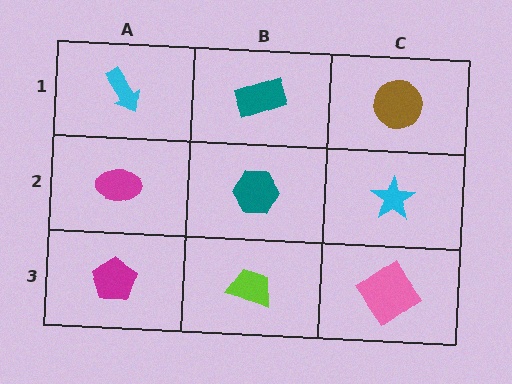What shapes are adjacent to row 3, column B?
A teal hexagon (row 2, column B), a magenta pentagon (row 3, column A), a pink diamond (row 3, column C).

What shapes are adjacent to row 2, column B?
A teal rectangle (row 1, column B), a lime trapezoid (row 3, column B), a magenta ellipse (row 2, column A), a cyan star (row 2, column C).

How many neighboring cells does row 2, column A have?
3.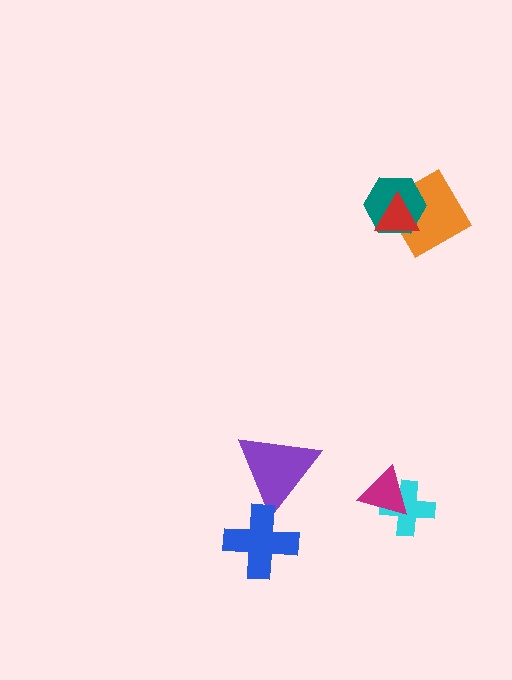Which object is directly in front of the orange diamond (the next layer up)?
The teal hexagon is directly in front of the orange diamond.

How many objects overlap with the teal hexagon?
2 objects overlap with the teal hexagon.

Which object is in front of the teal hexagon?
The red triangle is in front of the teal hexagon.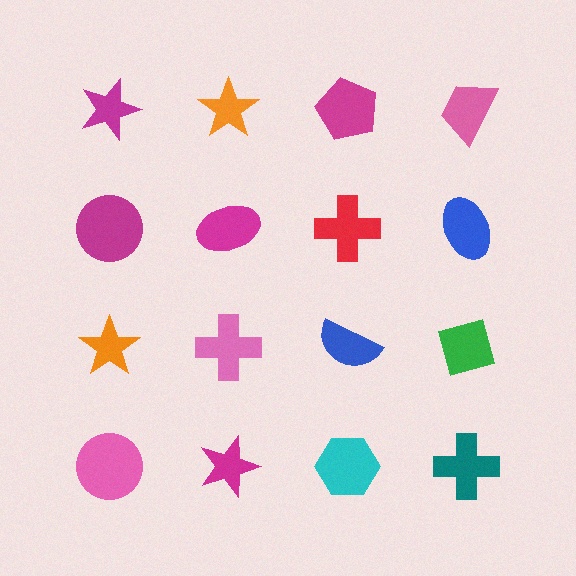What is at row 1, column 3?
A magenta pentagon.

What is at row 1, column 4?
A pink trapezoid.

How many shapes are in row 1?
4 shapes.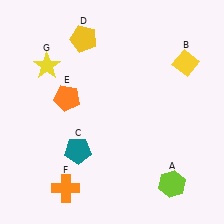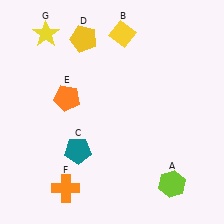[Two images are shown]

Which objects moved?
The objects that moved are: the yellow diamond (B), the yellow star (G).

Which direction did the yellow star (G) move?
The yellow star (G) moved up.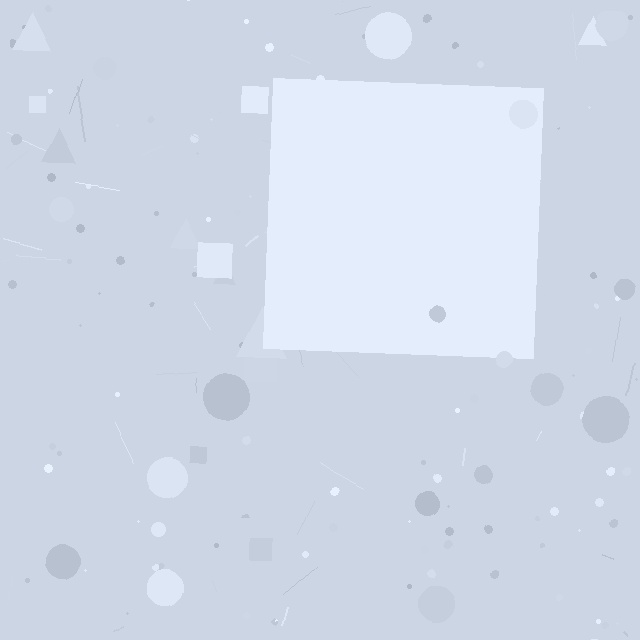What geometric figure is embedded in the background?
A square is embedded in the background.